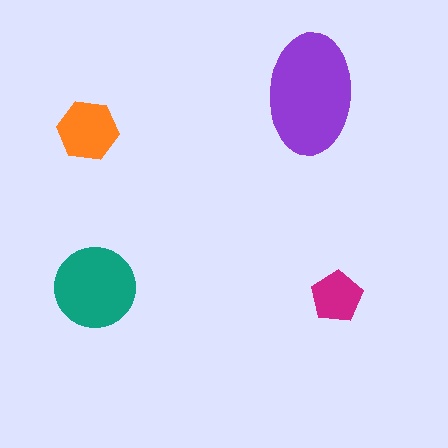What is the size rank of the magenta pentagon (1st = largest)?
4th.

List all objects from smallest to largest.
The magenta pentagon, the orange hexagon, the teal circle, the purple ellipse.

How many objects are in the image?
There are 4 objects in the image.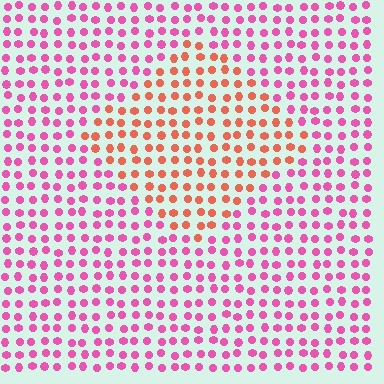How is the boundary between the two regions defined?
The boundary is defined purely by a slight shift in hue (about 45 degrees). Spacing, size, and orientation are identical on both sides.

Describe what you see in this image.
The image is filled with small pink elements in a uniform arrangement. A diamond-shaped region is visible where the elements are tinted to a slightly different hue, forming a subtle color boundary.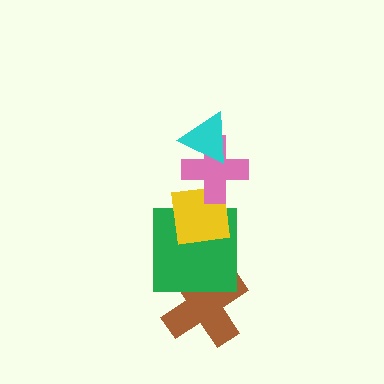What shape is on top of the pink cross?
The cyan triangle is on top of the pink cross.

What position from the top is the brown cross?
The brown cross is 5th from the top.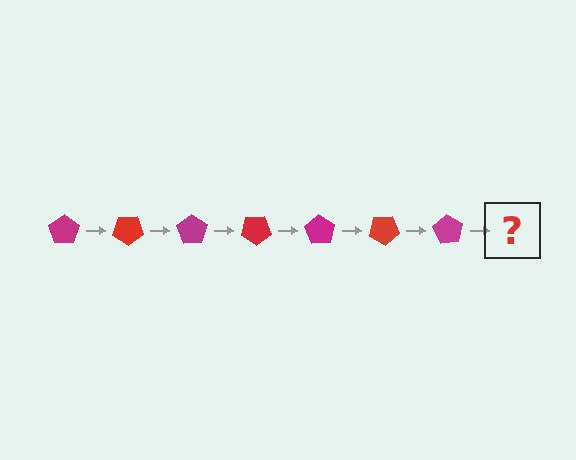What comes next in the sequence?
The next element should be a red pentagon, rotated 245 degrees from the start.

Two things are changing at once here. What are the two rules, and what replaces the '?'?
The two rules are that it rotates 35 degrees each step and the color cycles through magenta and red. The '?' should be a red pentagon, rotated 245 degrees from the start.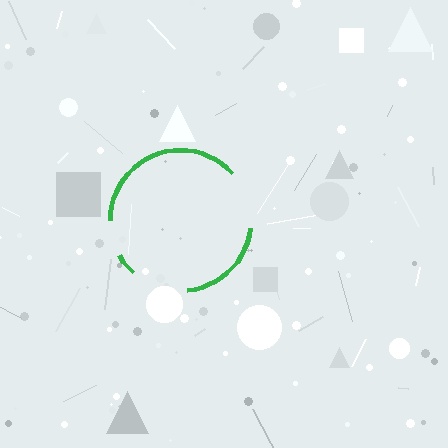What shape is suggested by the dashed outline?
The dashed outline suggests a circle.